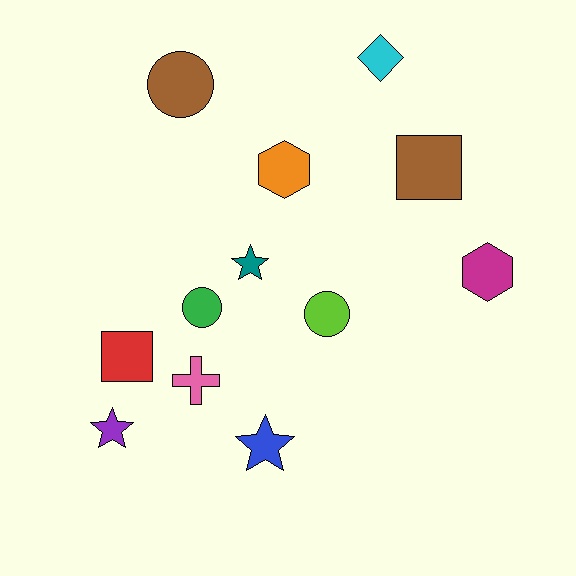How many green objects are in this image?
There is 1 green object.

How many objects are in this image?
There are 12 objects.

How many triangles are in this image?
There are no triangles.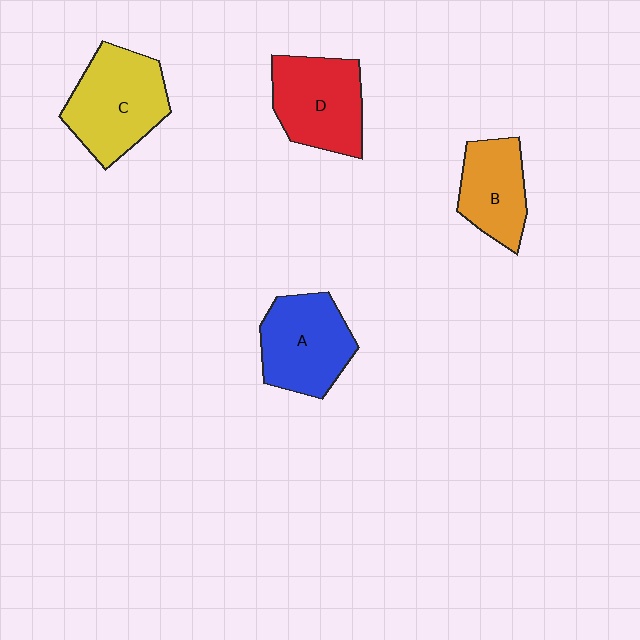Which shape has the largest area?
Shape C (yellow).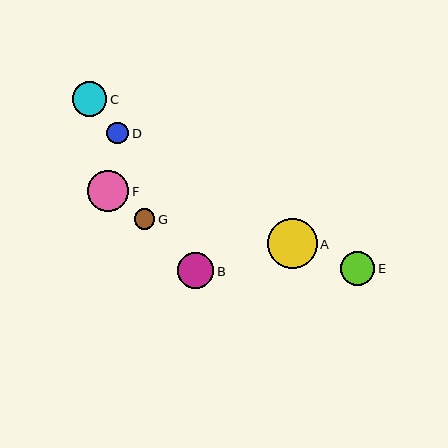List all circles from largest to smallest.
From largest to smallest: A, F, B, C, E, D, G.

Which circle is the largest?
Circle A is the largest with a size of approximately 50 pixels.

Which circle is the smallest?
Circle G is the smallest with a size of approximately 20 pixels.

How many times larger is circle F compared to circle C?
Circle F is approximately 1.2 times the size of circle C.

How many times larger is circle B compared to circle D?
Circle B is approximately 1.7 times the size of circle D.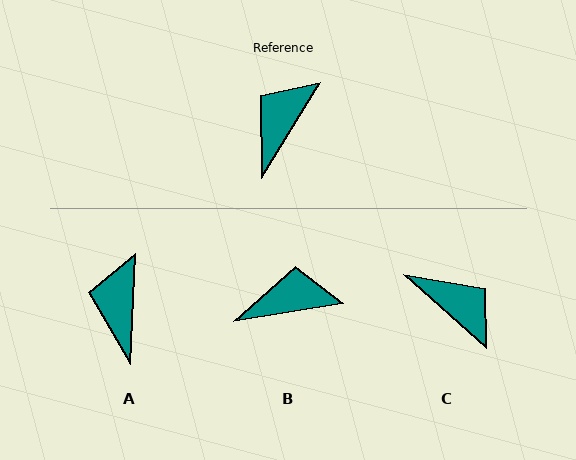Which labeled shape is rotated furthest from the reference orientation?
C, about 100 degrees away.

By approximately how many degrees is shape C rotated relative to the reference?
Approximately 100 degrees clockwise.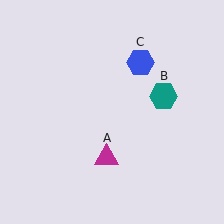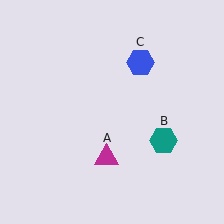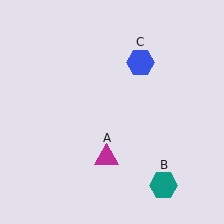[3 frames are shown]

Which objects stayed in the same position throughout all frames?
Magenta triangle (object A) and blue hexagon (object C) remained stationary.